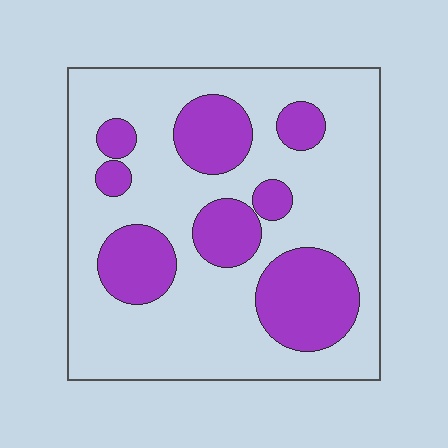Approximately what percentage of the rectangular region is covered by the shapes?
Approximately 30%.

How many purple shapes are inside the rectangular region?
8.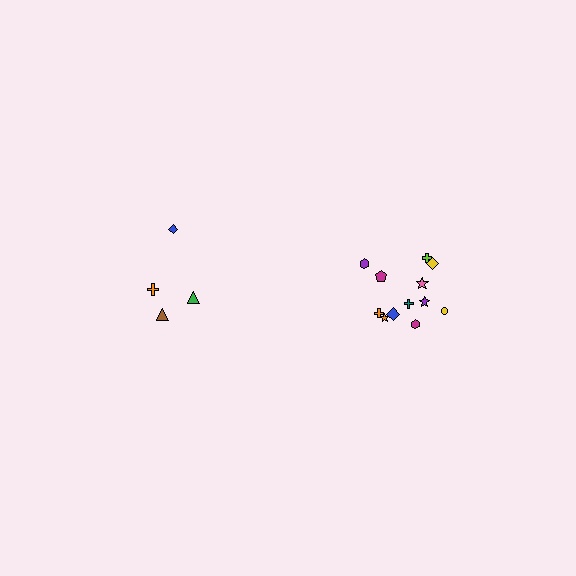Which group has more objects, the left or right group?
The right group.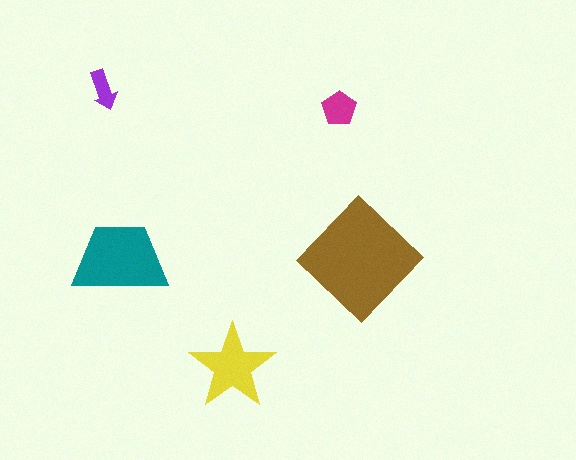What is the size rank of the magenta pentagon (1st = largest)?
4th.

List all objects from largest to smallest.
The brown diamond, the teal trapezoid, the yellow star, the magenta pentagon, the purple arrow.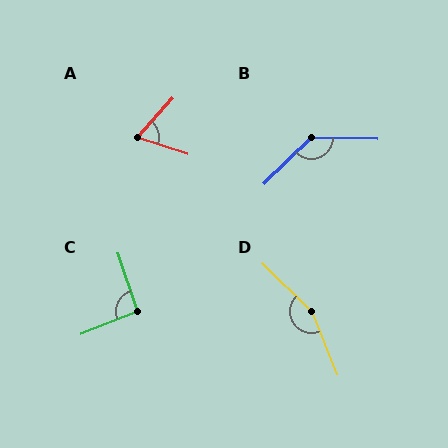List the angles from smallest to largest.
A (66°), C (93°), B (135°), D (156°).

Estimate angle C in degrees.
Approximately 93 degrees.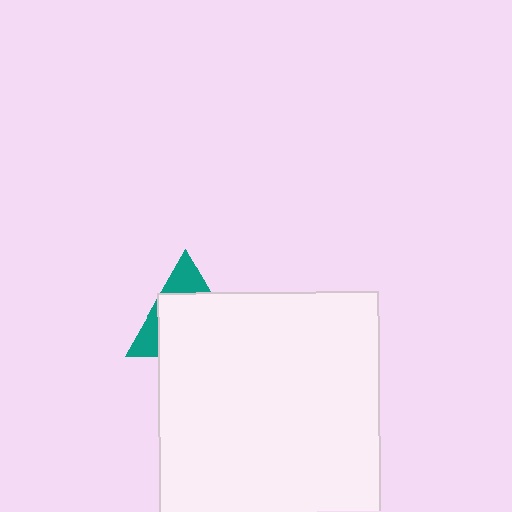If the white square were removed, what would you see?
You would see the complete teal triangle.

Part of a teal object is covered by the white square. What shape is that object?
It is a triangle.